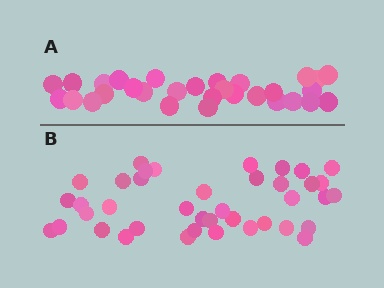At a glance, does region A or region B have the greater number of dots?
Region B (the bottom region) has more dots.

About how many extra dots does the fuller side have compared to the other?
Region B has roughly 10 or so more dots than region A.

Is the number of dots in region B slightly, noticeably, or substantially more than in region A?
Region B has noticeably more, but not dramatically so. The ratio is roughly 1.3 to 1.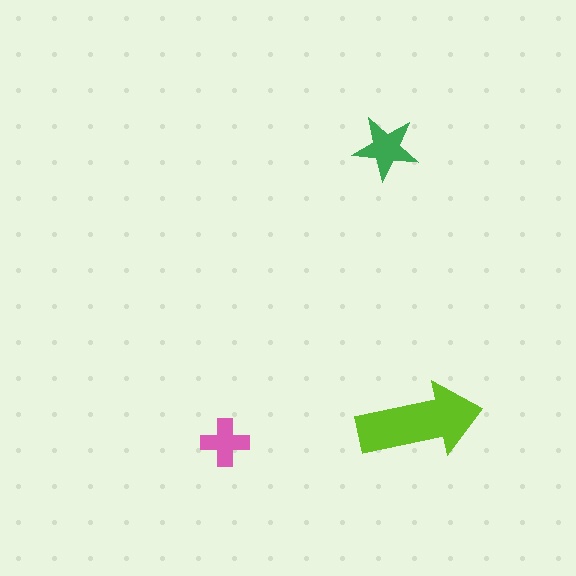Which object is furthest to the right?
The lime arrow is rightmost.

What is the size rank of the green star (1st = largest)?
2nd.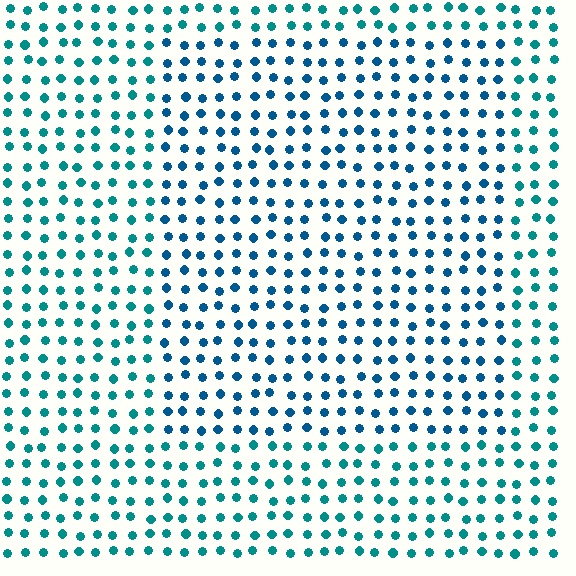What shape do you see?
I see a rectangle.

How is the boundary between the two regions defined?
The boundary is defined purely by a slight shift in hue (about 26 degrees). Spacing, size, and orientation are identical on both sides.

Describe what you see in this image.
The image is filled with small teal elements in a uniform arrangement. A rectangle-shaped region is visible where the elements are tinted to a slightly different hue, forming a subtle color boundary.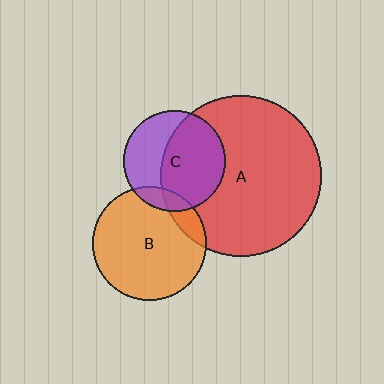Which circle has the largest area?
Circle A (red).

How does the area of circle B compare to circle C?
Approximately 1.2 times.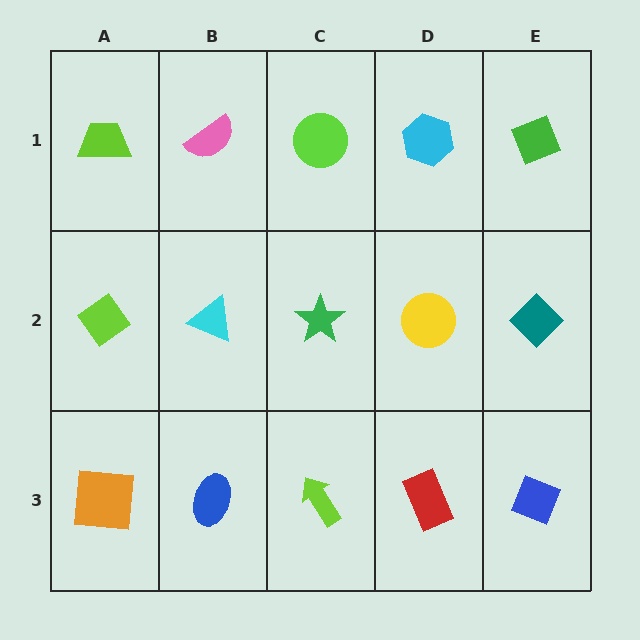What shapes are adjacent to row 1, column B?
A cyan triangle (row 2, column B), a lime trapezoid (row 1, column A), a lime circle (row 1, column C).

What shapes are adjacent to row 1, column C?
A green star (row 2, column C), a pink semicircle (row 1, column B), a cyan hexagon (row 1, column D).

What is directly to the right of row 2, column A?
A cyan triangle.